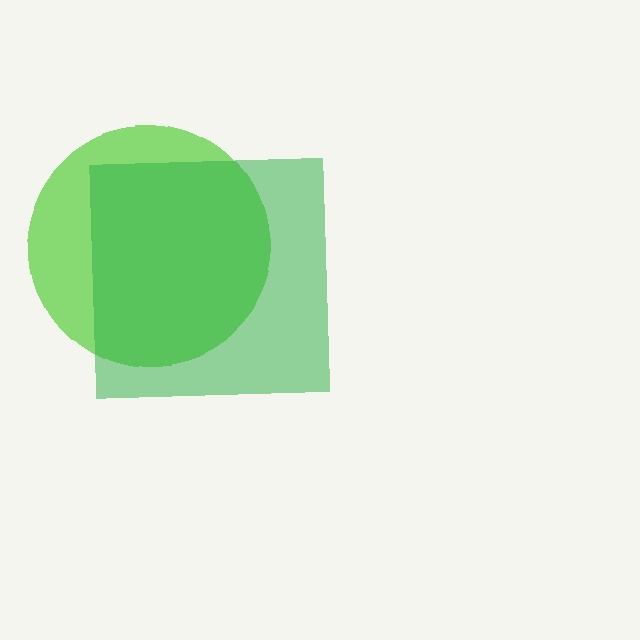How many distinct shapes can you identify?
There are 2 distinct shapes: a lime circle, a green square.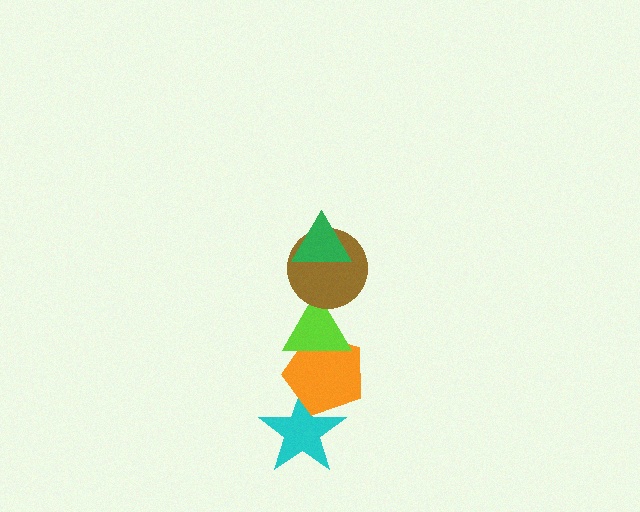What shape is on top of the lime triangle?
The brown circle is on top of the lime triangle.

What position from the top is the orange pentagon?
The orange pentagon is 4th from the top.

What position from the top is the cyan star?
The cyan star is 5th from the top.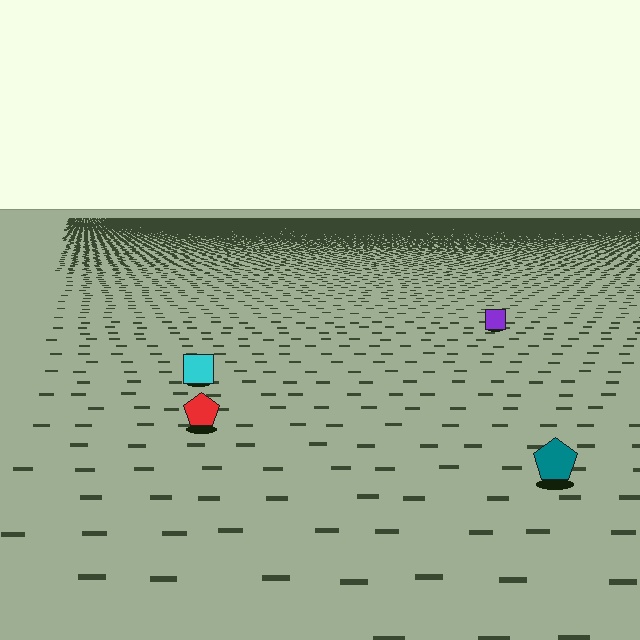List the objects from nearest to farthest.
From nearest to farthest: the teal pentagon, the red pentagon, the cyan square, the purple square.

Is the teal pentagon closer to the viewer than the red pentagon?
Yes. The teal pentagon is closer — you can tell from the texture gradient: the ground texture is coarser near it.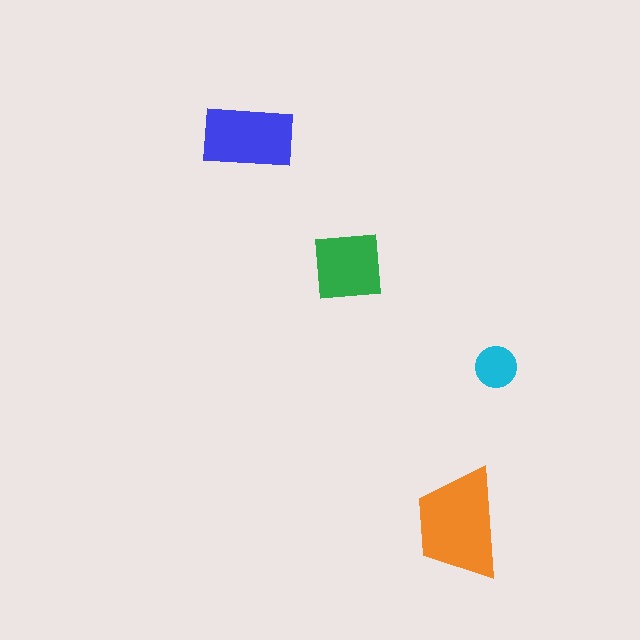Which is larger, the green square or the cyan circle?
The green square.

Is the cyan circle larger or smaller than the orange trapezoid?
Smaller.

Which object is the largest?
The orange trapezoid.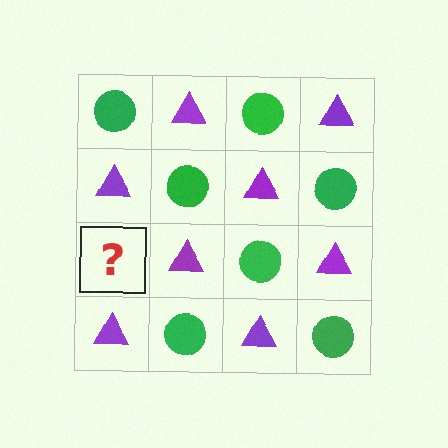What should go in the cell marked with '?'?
The missing cell should contain a green circle.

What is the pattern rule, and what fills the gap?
The rule is that it alternates green circle and purple triangle in a checkerboard pattern. The gap should be filled with a green circle.